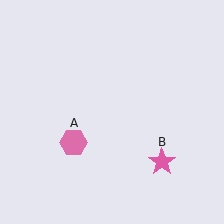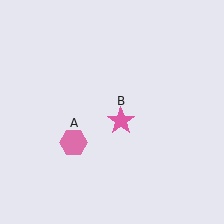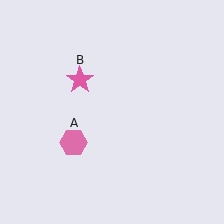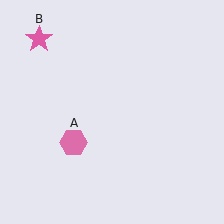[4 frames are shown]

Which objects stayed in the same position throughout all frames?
Pink hexagon (object A) remained stationary.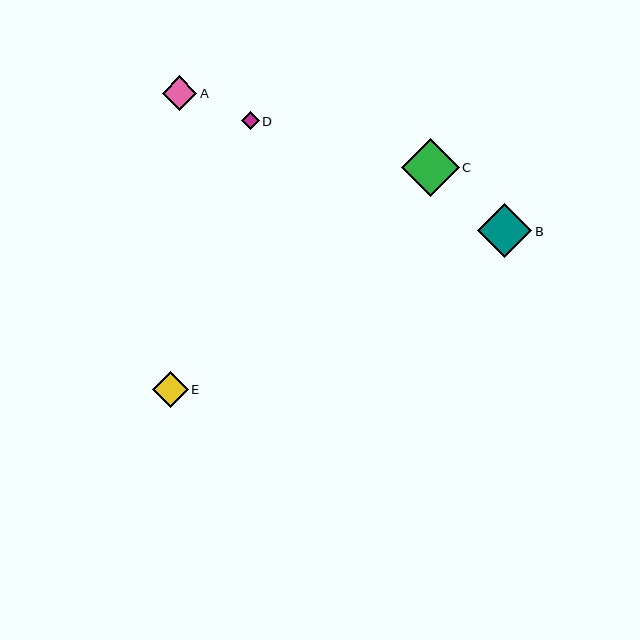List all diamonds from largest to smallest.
From largest to smallest: C, B, E, A, D.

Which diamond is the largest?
Diamond C is the largest with a size of approximately 58 pixels.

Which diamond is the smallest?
Diamond D is the smallest with a size of approximately 18 pixels.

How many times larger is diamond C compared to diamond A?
Diamond C is approximately 1.7 times the size of diamond A.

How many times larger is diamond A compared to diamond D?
Diamond A is approximately 1.9 times the size of diamond D.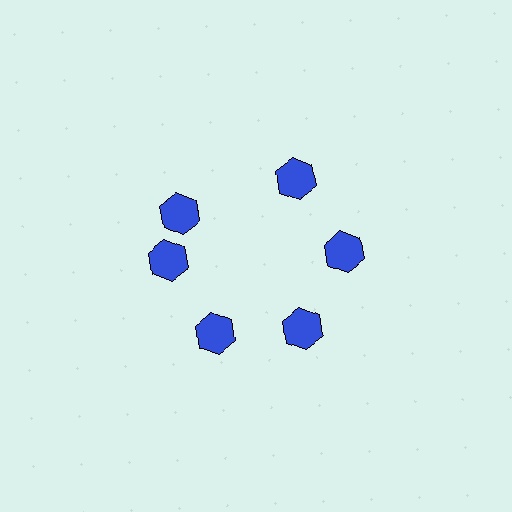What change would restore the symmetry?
The symmetry would be restored by rotating it back into even spacing with its neighbors so that all 6 hexagons sit at equal angles and equal distance from the center.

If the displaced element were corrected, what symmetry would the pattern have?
It would have 6-fold rotational symmetry — the pattern would map onto itself every 60 degrees.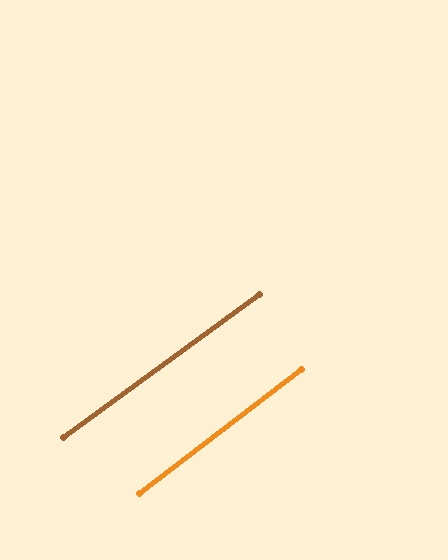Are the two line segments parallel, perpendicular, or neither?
Parallel — their directions differ by only 1.4°.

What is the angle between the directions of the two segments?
Approximately 1 degree.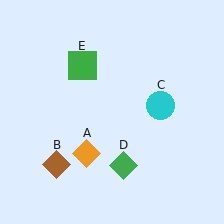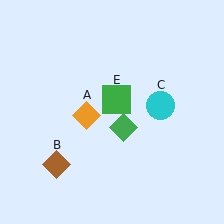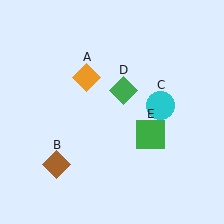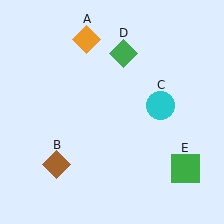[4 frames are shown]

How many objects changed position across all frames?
3 objects changed position: orange diamond (object A), green diamond (object D), green square (object E).